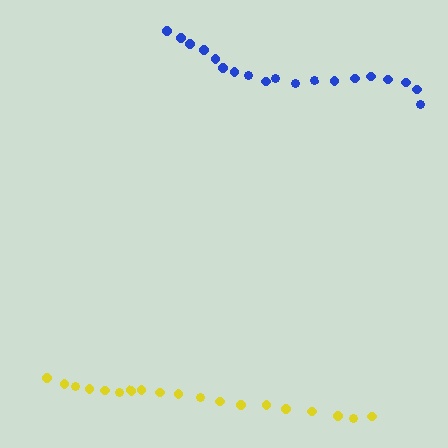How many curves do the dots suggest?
There are 2 distinct paths.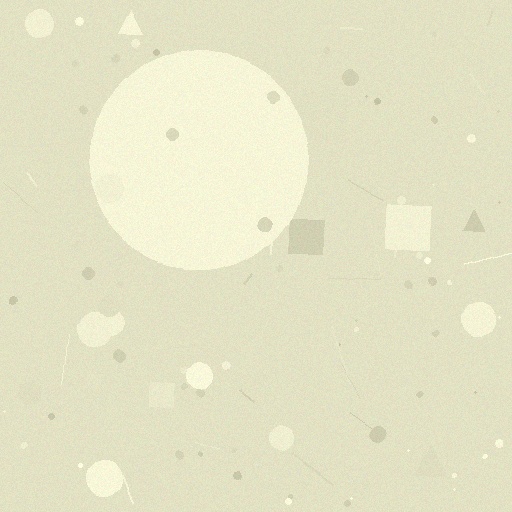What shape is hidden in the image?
A circle is hidden in the image.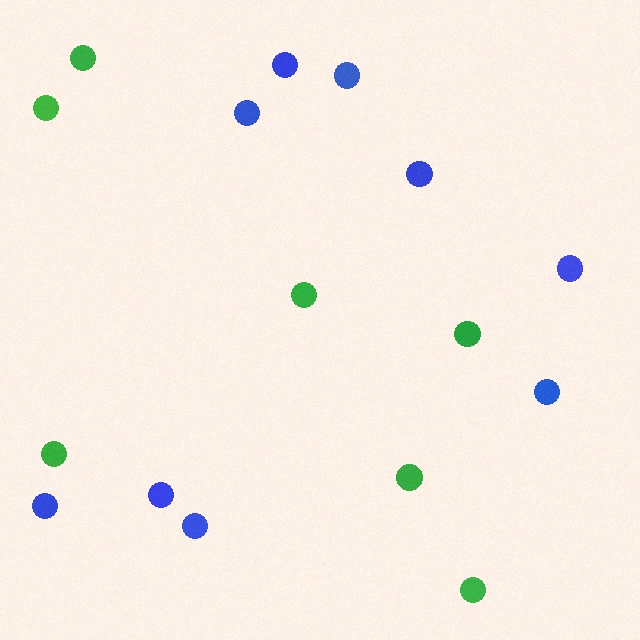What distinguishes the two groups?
There are 2 groups: one group of blue circles (9) and one group of green circles (7).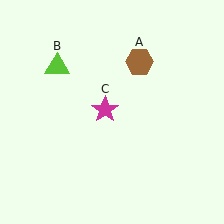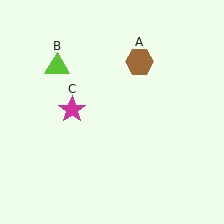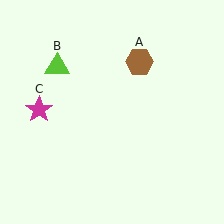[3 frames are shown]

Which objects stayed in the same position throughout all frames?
Brown hexagon (object A) and lime triangle (object B) remained stationary.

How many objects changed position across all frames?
1 object changed position: magenta star (object C).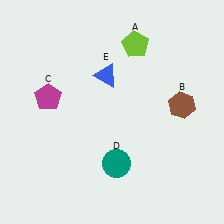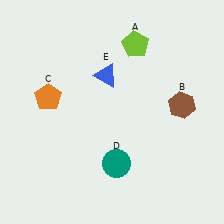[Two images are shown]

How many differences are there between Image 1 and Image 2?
There is 1 difference between the two images.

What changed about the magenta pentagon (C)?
In Image 1, C is magenta. In Image 2, it changed to orange.